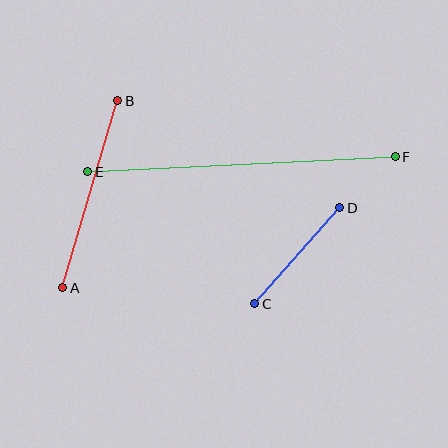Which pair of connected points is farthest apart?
Points E and F are farthest apart.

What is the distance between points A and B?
The distance is approximately 195 pixels.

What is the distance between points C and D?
The distance is approximately 128 pixels.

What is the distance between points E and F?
The distance is approximately 308 pixels.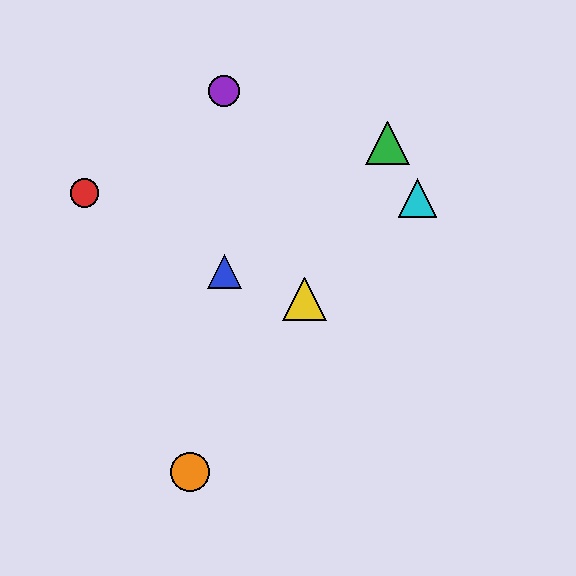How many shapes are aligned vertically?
2 shapes (the blue triangle, the purple circle) are aligned vertically.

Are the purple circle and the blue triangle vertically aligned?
Yes, both are at x≈224.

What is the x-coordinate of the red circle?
The red circle is at x≈85.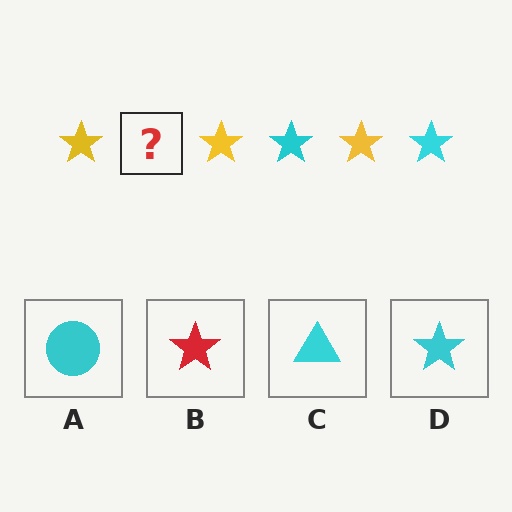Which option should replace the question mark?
Option D.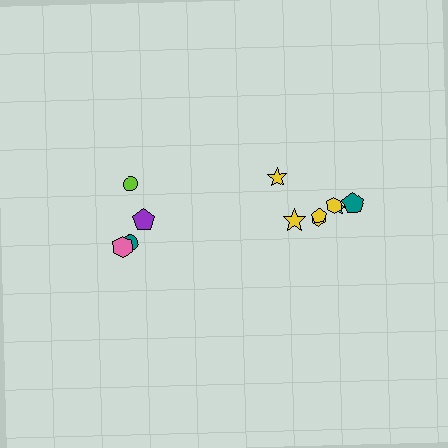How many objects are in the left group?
There are 4 objects.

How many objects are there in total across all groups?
There are 11 objects.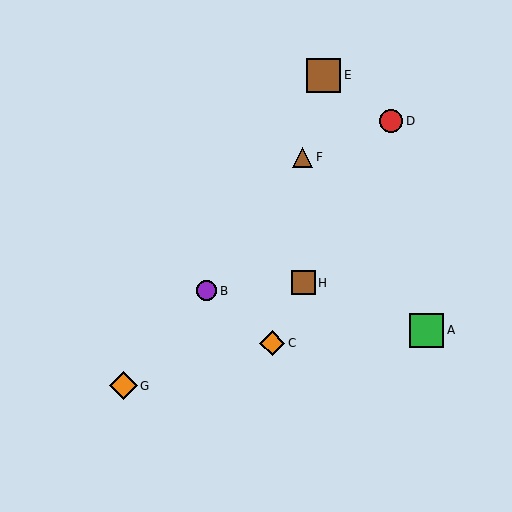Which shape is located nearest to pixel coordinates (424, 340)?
The green square (labeled A) at (427, 330) is nearest to that location.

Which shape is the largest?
The green square (labeled A) is the largest.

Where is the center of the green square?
The center of the green square is at (427, 330).